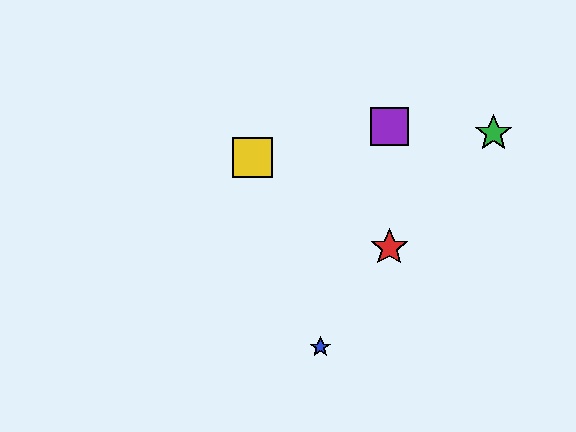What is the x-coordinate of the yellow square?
The yellow square is at x≈252.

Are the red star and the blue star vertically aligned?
No, the red star is at x≈389 and the blue star is at x≈320.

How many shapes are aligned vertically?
2 shapes (the red star, the purple square) are aligned vertically.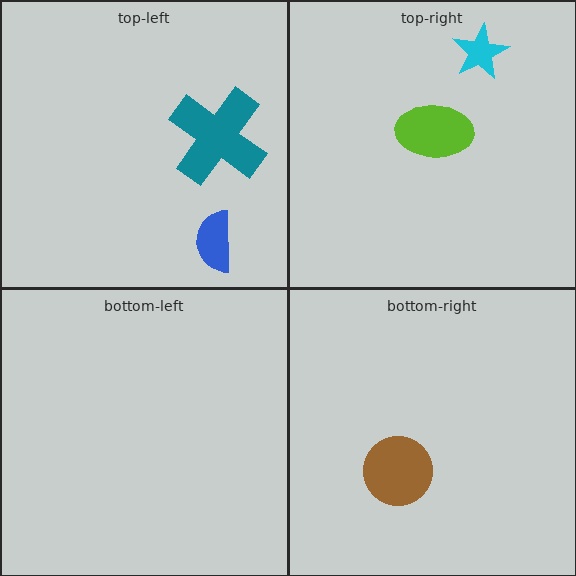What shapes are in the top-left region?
The blue semicircle, the teal cross.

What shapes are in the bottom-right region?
The brown circle.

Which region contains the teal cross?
The top-left region.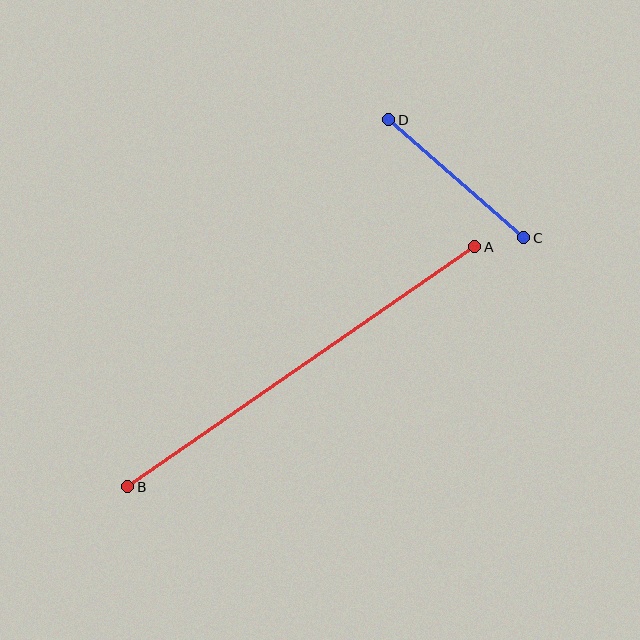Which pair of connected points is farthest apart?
Points A and B are farthest apart.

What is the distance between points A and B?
The distance is approximately 422 pixels.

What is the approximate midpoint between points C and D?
The midpoint is at approximately (456, 179) pixels.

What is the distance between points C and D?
The distance is approximately 180 pixels.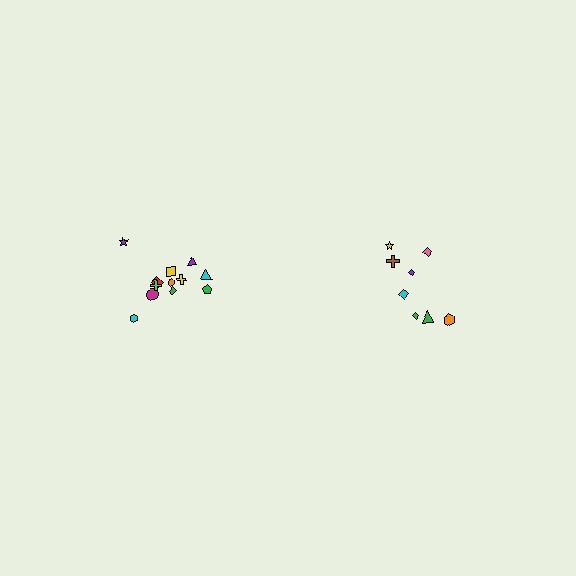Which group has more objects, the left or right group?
The left group.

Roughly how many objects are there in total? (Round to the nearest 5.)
Roughly 20 objects in total.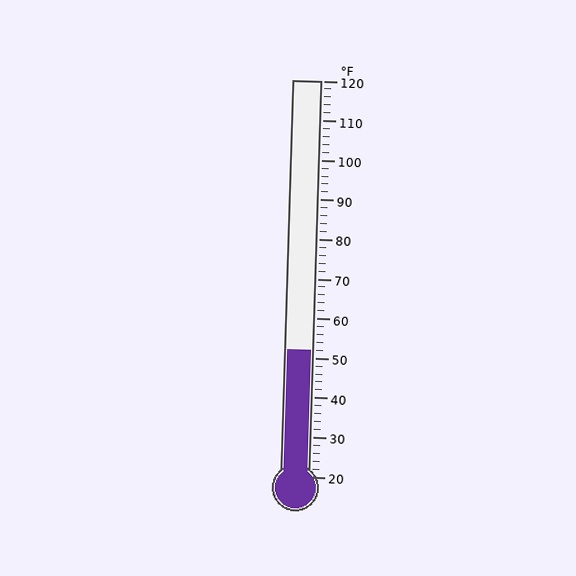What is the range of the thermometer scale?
The thermometer scale ranges from 20°F to 120°F.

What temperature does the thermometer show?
The thermometer shows approximately 52°F.